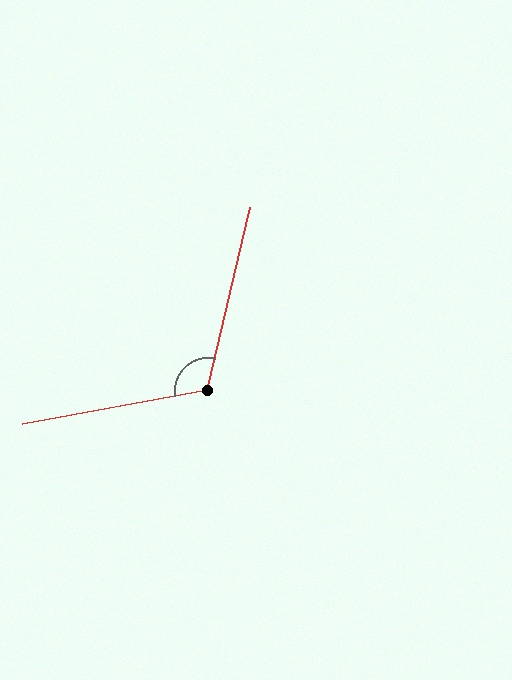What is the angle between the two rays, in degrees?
Approximately 113 degrees.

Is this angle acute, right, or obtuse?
It is obtuse.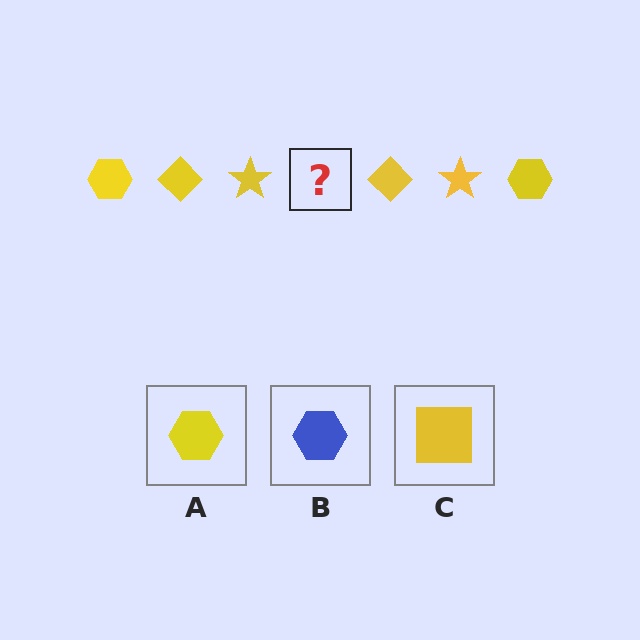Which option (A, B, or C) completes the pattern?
A.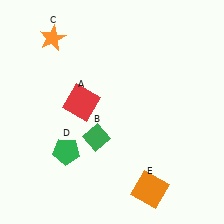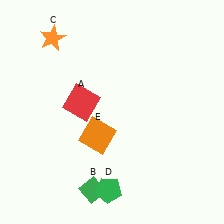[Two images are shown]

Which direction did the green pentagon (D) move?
The green pentagon (D) moved right.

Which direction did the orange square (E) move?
The orange square (E) moved up.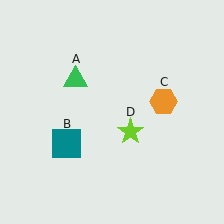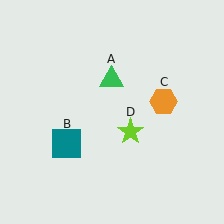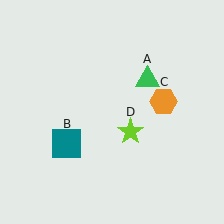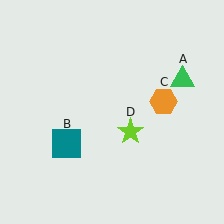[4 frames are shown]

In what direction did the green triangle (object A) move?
The green triangle (object A) moved right.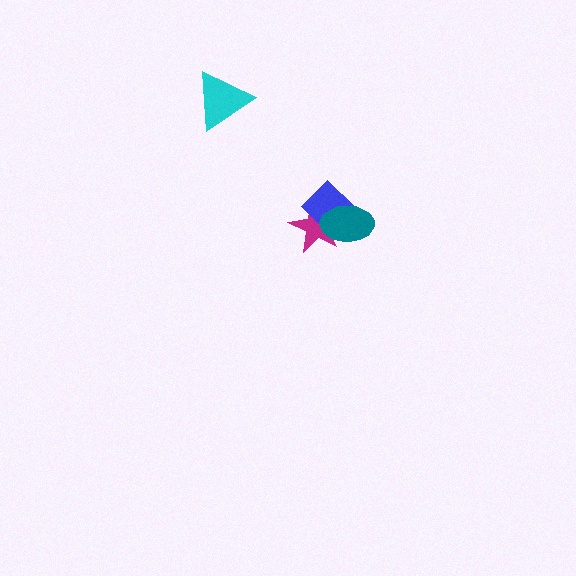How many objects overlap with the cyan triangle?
0 objects overlap with the cyan triangle.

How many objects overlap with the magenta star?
2 objects overlap with the magenta star.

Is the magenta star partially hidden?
Yes, it is partially covered by another shape.